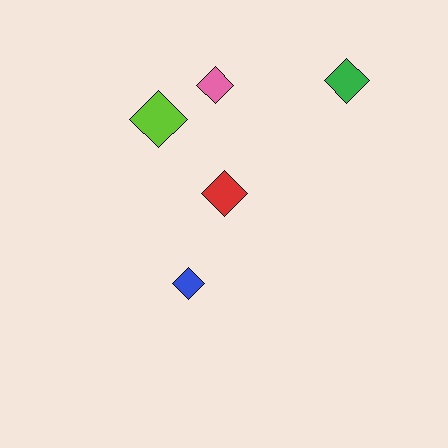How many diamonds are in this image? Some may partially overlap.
There are 5 diamonds.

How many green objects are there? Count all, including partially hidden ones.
There is 1 green object.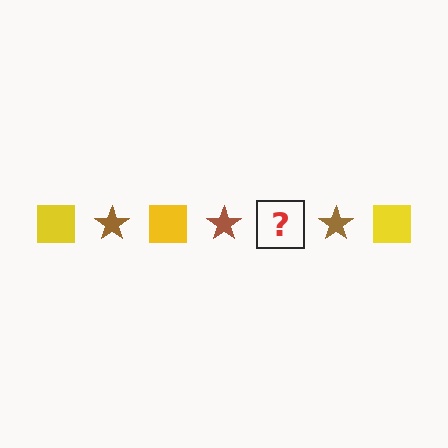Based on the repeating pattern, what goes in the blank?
The blank should be a yellow square.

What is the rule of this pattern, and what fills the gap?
The rule is that the pattern alternates between yellow square and brown star. The gap should be filled with a yellow square.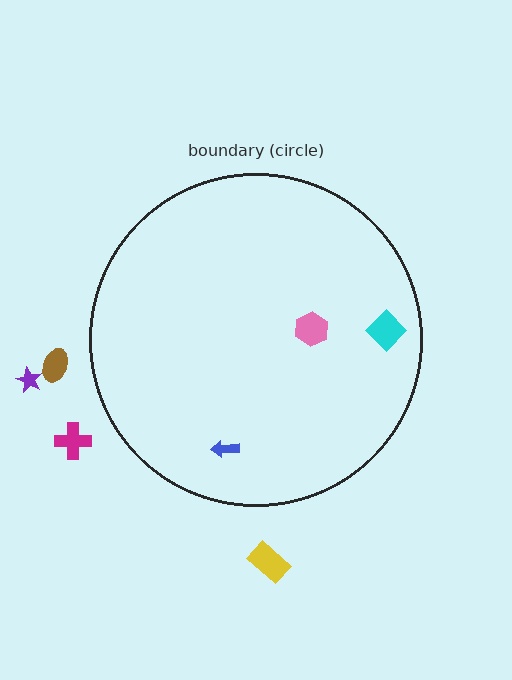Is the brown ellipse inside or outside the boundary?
Outside.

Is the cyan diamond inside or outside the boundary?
Inside.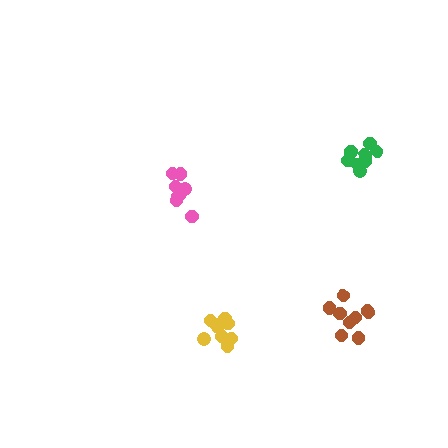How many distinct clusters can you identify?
There are 4 distinct clusters.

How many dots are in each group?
Group 1: 8 dots, Group 2: 9 dots, Group 3: 9 dots, Group 4: 9 dots (35 total).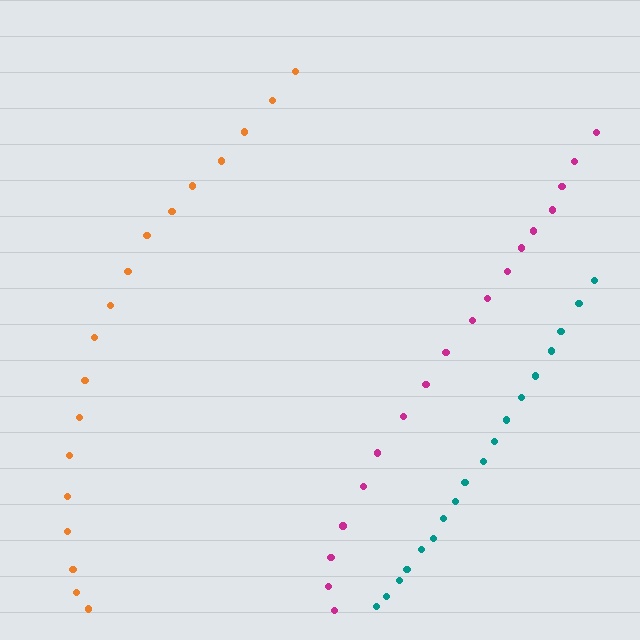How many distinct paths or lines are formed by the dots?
There are 3 distinct paths.